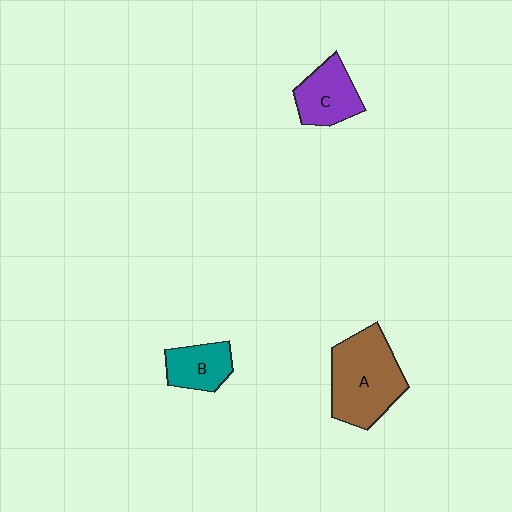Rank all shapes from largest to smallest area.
From largest to smallest: A (brown), C (purple), B (teal).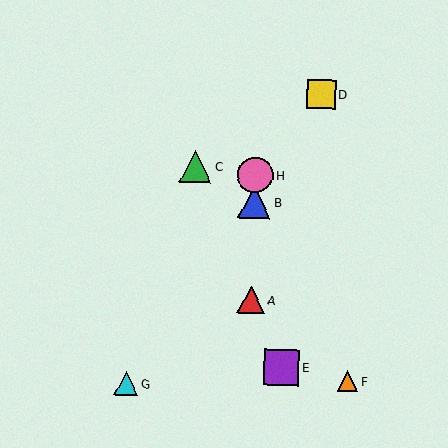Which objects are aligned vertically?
Objects A, B, H are aligned vertically.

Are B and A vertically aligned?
Yes, both are at x≈254.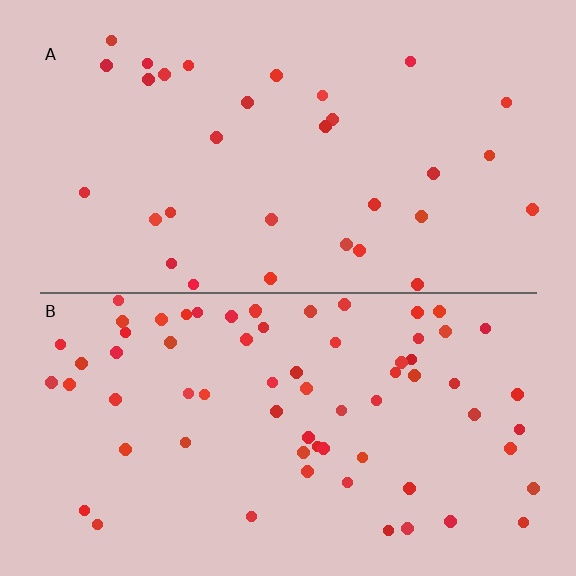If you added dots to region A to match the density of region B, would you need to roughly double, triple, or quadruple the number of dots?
Approximately double.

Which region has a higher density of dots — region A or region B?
B (the bottom).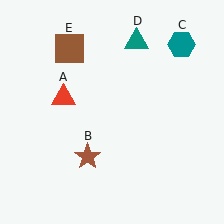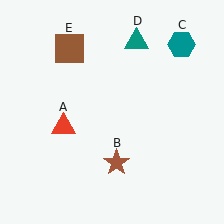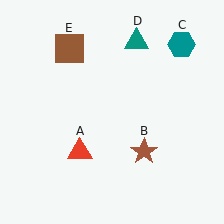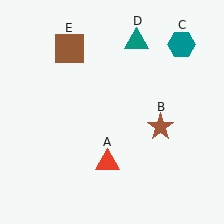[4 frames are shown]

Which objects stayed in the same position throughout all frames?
Teal hexagon (object C) and teal triangle (object D) and brown square (object E) remained stationary.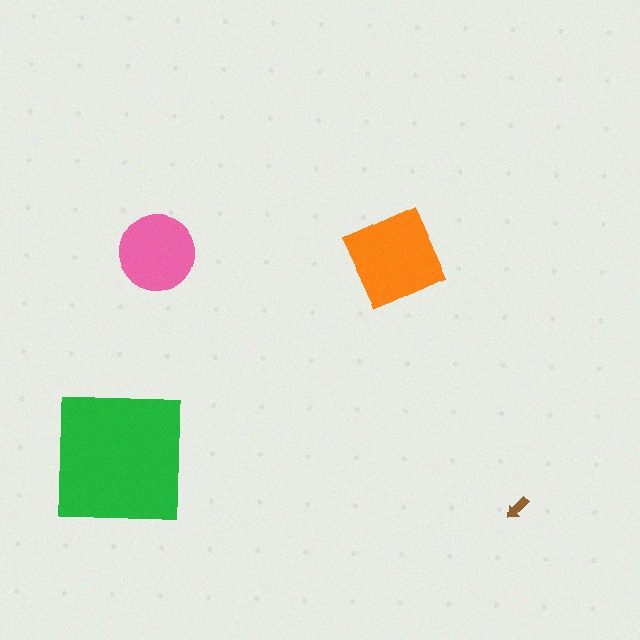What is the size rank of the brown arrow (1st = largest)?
4th.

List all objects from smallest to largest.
The brown arrow, the pink circle, the orange diamond, the green square.